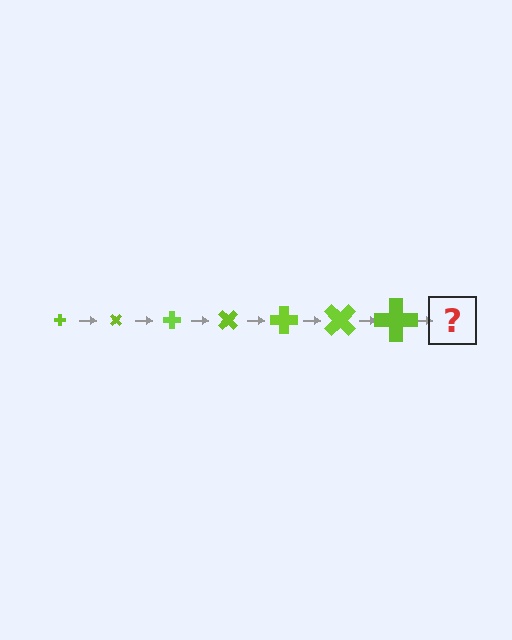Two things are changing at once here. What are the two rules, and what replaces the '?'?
The two rules are that the cross grows larger each step and it rotates 45 degrees each step. The '?' should be a cross, larger than the previous one and rotated 315 degrees from the start.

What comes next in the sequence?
The next element should be a cross, larger than the previous one and rotated 315 degrees from the start.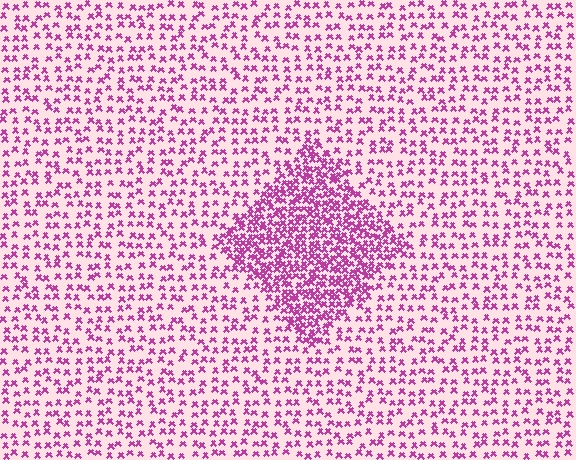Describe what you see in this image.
The image contains small magenta elements arranged at two different densities. A diamond-shaped region is visible where the elements are more densely packed than the surrounding area.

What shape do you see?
I see a diamond.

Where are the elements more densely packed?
The elements are more densely packed inside the diamond boundary.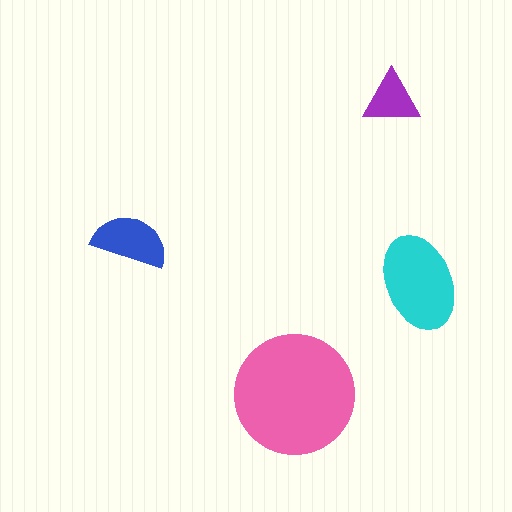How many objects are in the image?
There are 4 objects in the image.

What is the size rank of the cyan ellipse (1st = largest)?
2nd.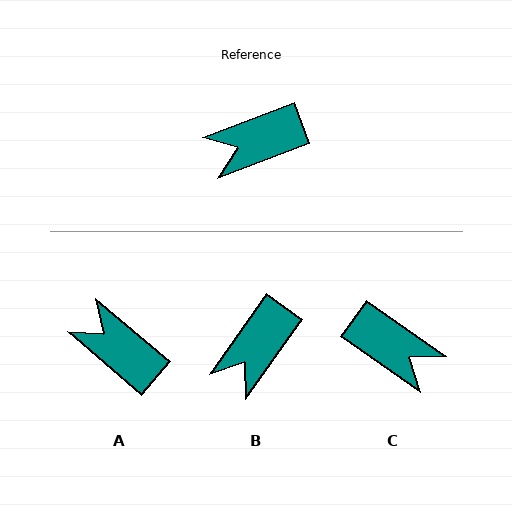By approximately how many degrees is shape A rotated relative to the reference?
Approximately 61 degrees clockwise.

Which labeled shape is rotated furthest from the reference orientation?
C, about 124 degrees away.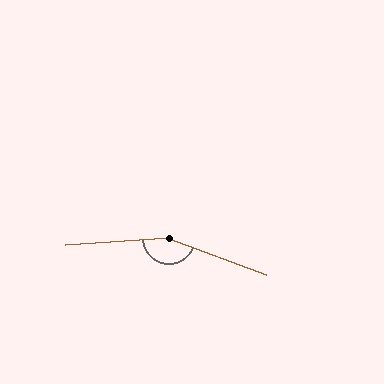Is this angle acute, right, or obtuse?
It is obtuse.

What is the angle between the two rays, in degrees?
Approximately 155 degrees.